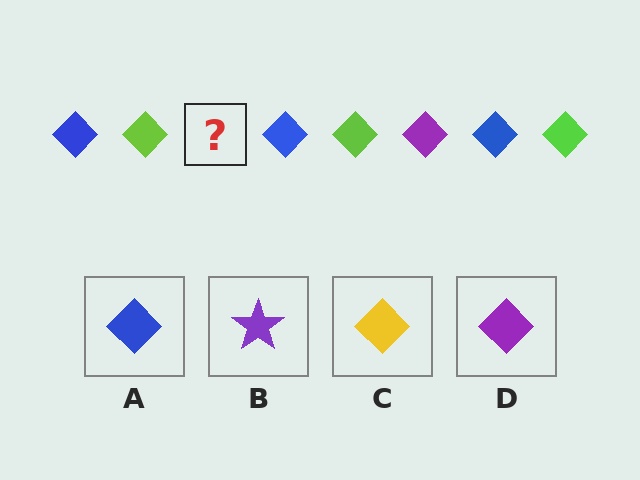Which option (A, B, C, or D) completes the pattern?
D.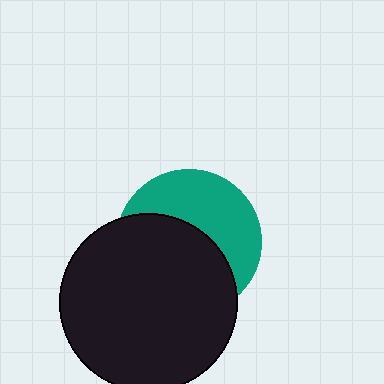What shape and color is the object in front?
The object in front is a black circle.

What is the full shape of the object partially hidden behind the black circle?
The partially hidden object is a teal circle.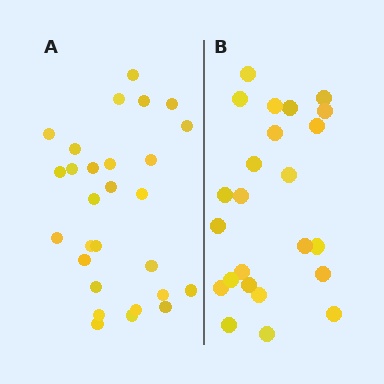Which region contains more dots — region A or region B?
Region A (the left region) has more dots.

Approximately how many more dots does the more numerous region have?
Region A has about 4 more dots than region B.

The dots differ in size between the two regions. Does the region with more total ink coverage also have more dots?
No. Region B has more total ink coverage because its dots are larger, but region A actually contains more individual dots. Total area can be misleading — the number of items is what matters here.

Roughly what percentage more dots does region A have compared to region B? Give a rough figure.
About 15% more.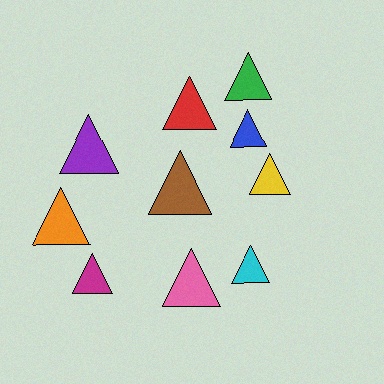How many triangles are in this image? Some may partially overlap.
There are 10 triangles.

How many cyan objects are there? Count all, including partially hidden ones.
There is 1 cyan object.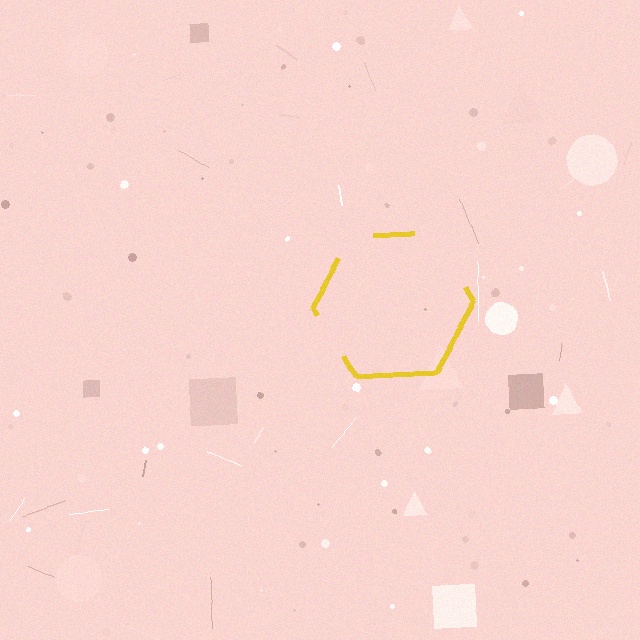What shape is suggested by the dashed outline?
The dashed outline suggests a hexagon.